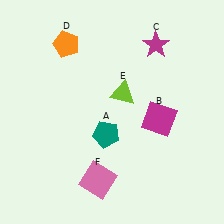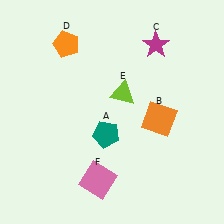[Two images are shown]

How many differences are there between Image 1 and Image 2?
There is 1 difference between the two images.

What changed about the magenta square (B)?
In Image 1, B is magenta. In Image 2, it changed to orange.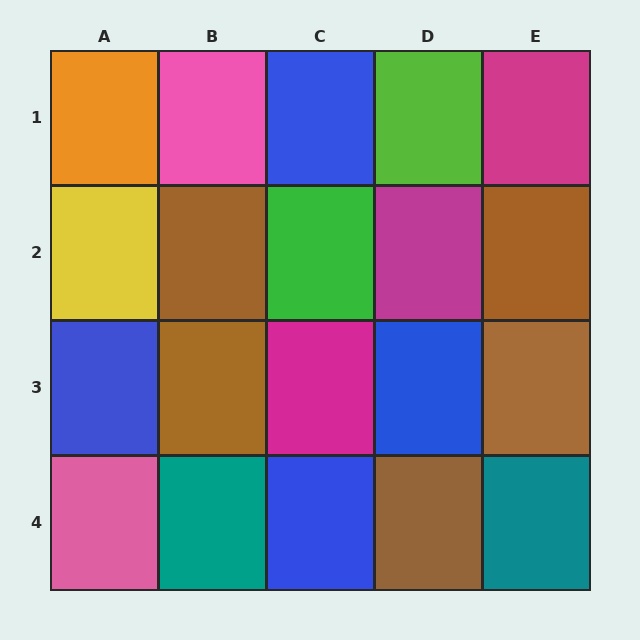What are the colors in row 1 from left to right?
Orange, pink, blue, lime, magenta.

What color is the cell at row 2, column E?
Brown.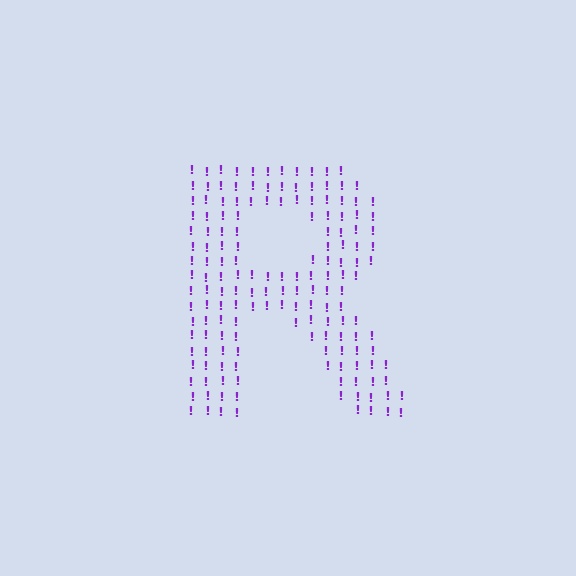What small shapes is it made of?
It is made of small exclamation marks.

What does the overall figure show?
The overall figure shows the letter R.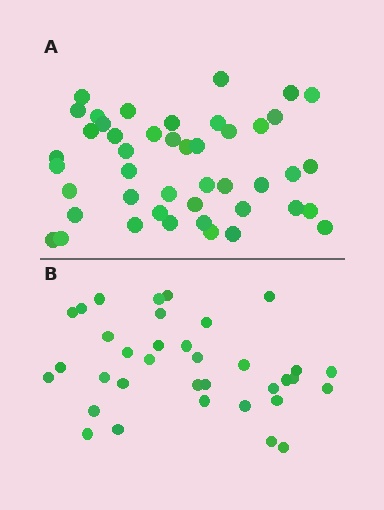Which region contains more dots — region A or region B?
Region A (the top region) has more dots.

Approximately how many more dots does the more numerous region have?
Region A has roughly 10 or so more dots than region B.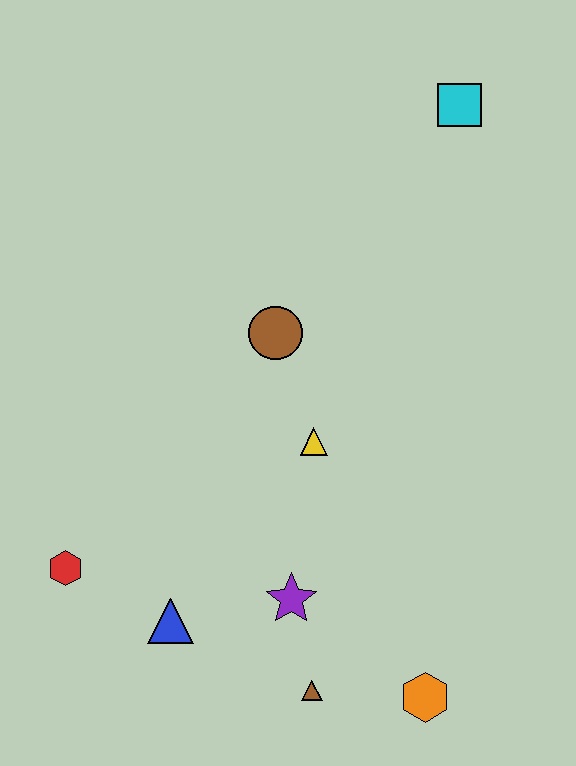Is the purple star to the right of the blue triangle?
Yes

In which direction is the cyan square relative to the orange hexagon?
The cyan square is above the orange hexagon.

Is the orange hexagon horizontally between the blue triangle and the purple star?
No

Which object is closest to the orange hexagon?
The brown triangle is closest to the orange hexagon.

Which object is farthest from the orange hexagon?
The cyan square is farthest from the orange hexagon.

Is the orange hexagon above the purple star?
No